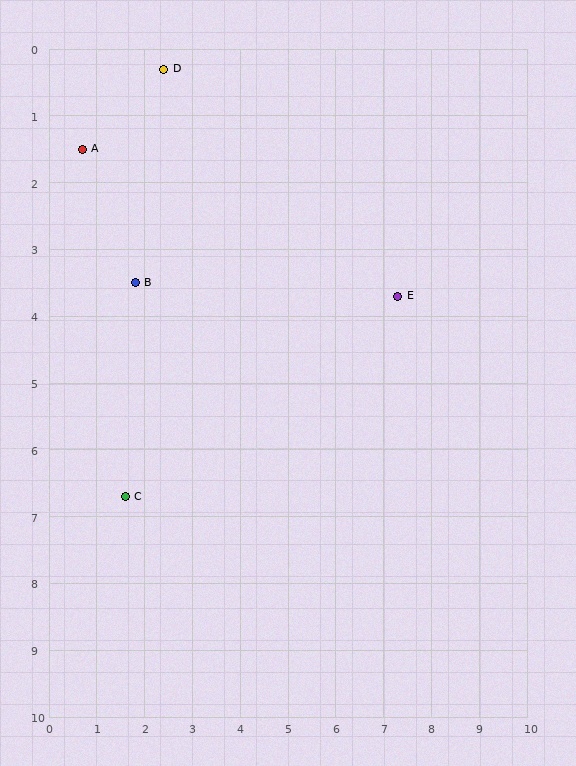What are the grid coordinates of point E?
Point E is at approximately (7.3, 3.7).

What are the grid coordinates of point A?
Point A is at approximately (0.7, 1.5).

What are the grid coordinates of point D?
Point D is at approximately (2.4, 0.3).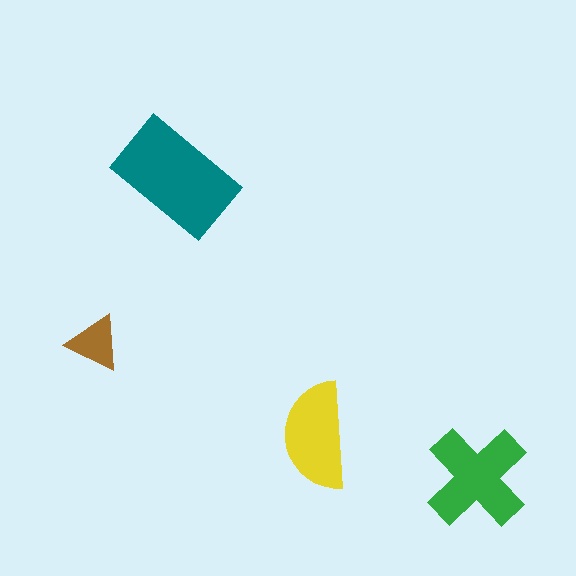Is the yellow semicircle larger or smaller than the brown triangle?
Larger.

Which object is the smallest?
The brown triangle.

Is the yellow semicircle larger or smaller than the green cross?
Smaller.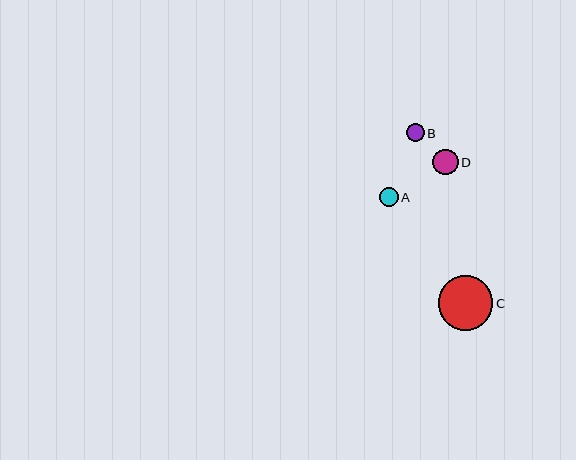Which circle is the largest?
Circle C is the largest with a size of approximately 54 pixels.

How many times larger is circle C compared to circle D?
Circle C is approximately 2.1 times the size of circle D.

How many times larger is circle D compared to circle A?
Circle D is approximately 1.3 times the size of circle A.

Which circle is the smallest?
Circle B is the smallest with a size of approximately 18 pixels.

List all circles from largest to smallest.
From largest to smallest: C, D, A, B.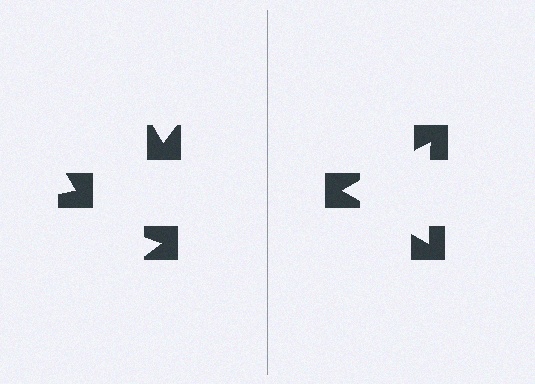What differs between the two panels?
The notched squares are positioned identically on both sides; only the wedge orientations differ. On the right they align to a triangle; on the left they are misaligned.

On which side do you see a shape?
An illusory triangle appears on the right side. On the left side the wedge cuts are rotated, so no coherent shape forms.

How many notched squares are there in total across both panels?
6 — 3 on each side.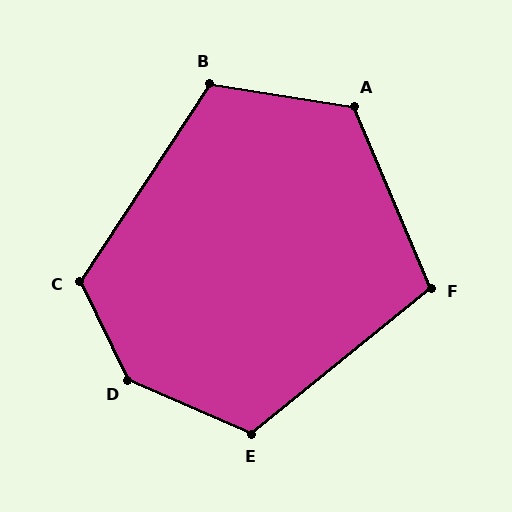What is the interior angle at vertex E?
Approximately 117 degrees (obtuse).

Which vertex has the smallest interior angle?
F, at approximately 106 degrees.